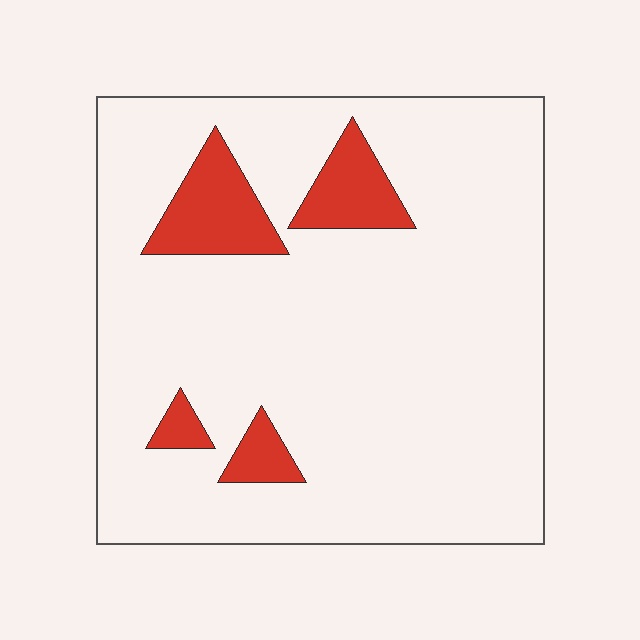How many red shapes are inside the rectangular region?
4.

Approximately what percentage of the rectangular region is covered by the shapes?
Approximately 10%.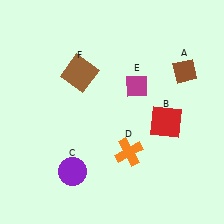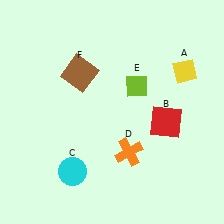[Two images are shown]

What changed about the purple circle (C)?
In Image 1, C is purple. In Image 2, it changed to cyan.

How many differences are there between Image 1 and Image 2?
There are 3 differences between the two images.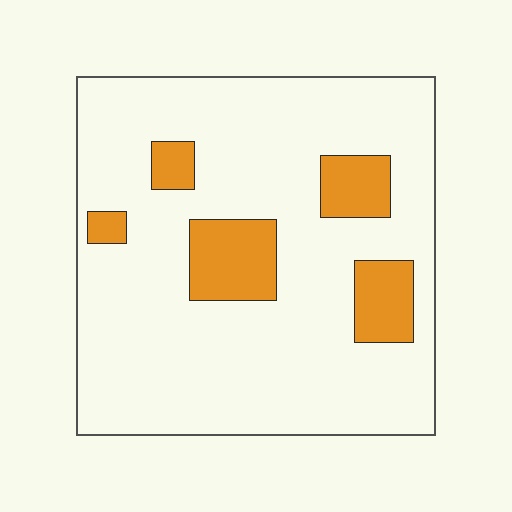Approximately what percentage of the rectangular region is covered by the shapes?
Approximately 15%.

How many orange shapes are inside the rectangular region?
5.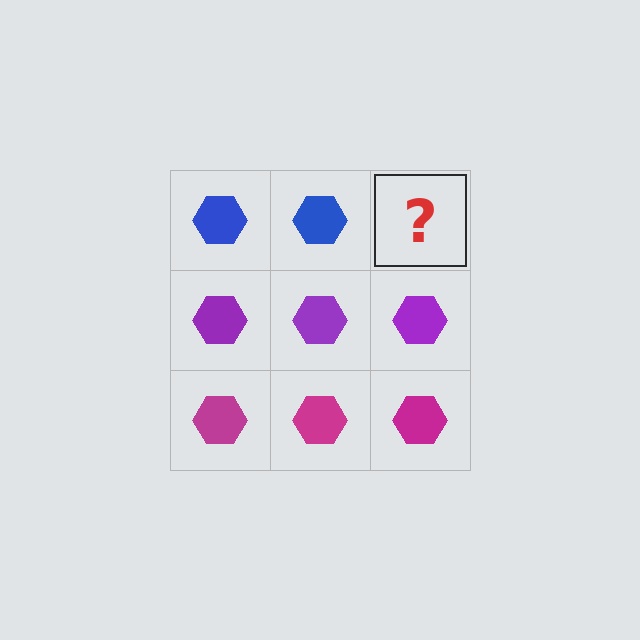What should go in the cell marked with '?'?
The missing cell should contain a blue hexagon.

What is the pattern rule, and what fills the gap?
The rule is that each row has a consistent color. The gap should be filled with a blue hexagon.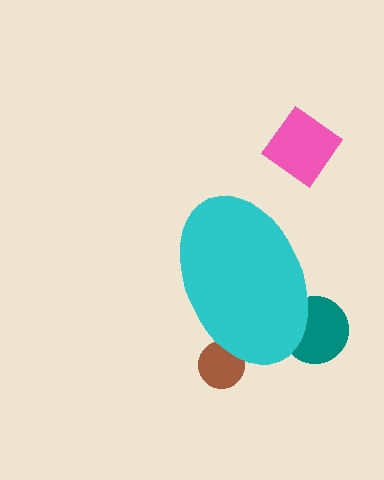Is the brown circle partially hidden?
Yes, the brown circle is partially hidden behind the cyan ellipse.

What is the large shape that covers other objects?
A cyan ellipse.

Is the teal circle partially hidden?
Yes, the teal circle is partially hidden behind the cyan ellipse.